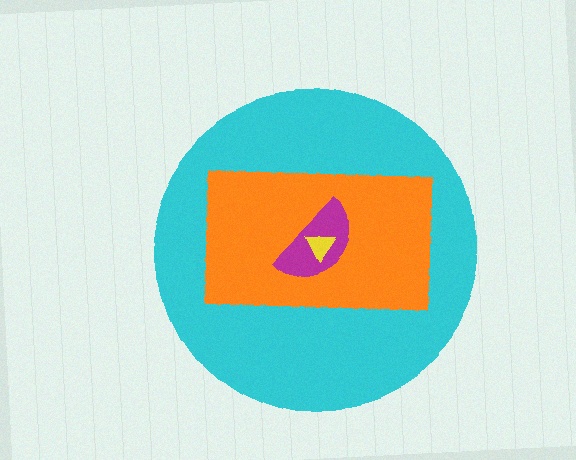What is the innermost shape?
The yellow triangle.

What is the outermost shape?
The cyan circle.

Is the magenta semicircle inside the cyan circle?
Yes.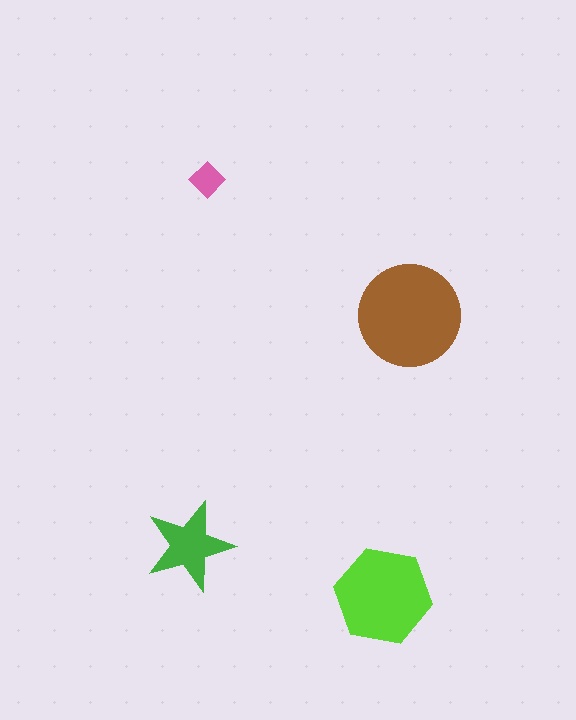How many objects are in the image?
There are 4 objects in the image.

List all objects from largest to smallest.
The brown circle, the lime hexagon, the green star, the pink diamond.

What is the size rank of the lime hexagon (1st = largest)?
2nd.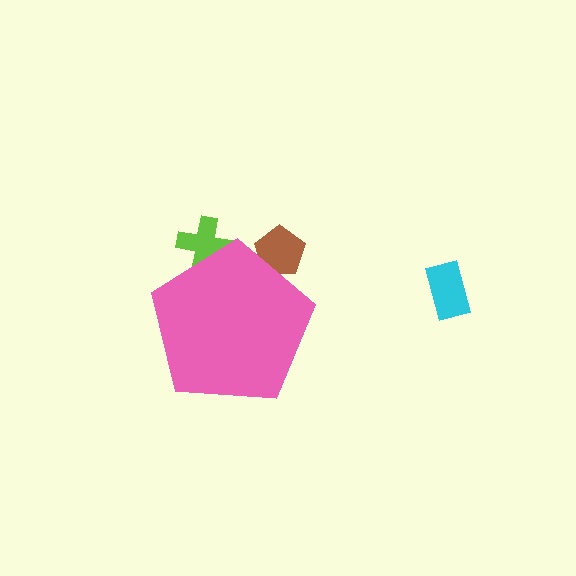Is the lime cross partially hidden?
Yes, the lime cross is partially hidden behind the pink pentagon.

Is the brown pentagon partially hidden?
Yes, the brown pentagon is partially hidden behind the pink pentagon.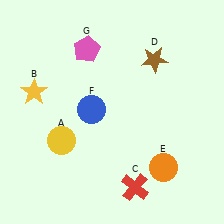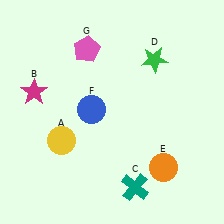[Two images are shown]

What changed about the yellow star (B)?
In Image 1, B is yellow. In Image 2, it changed to magenta.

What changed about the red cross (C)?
In Image 1, C is red. In Image 2, it changed to teal.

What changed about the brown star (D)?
In Image 1, D is brown. In Image 2, it changed to green.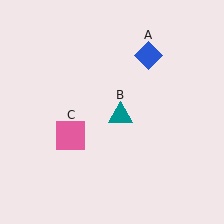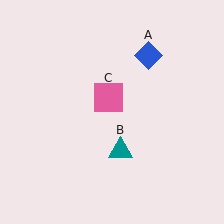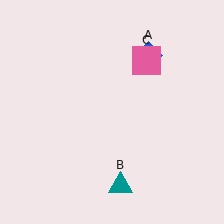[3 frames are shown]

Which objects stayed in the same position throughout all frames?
Blue diamond (object A) remained stationary.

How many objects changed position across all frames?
2 objects changed position: teal triangle (object B), pink square (object C).